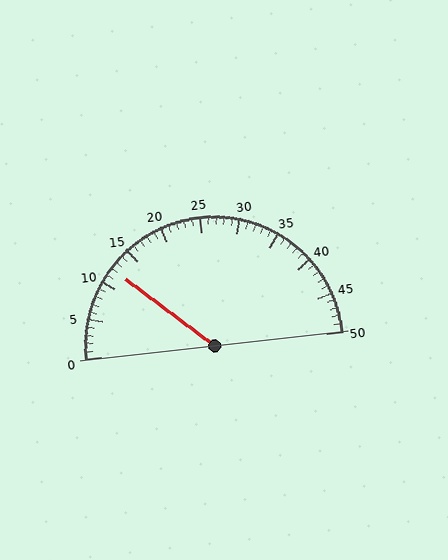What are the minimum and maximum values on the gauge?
The gauge ranges from 0 to 50.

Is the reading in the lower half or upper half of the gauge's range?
The reading is in the lower half of the range (0 to 50).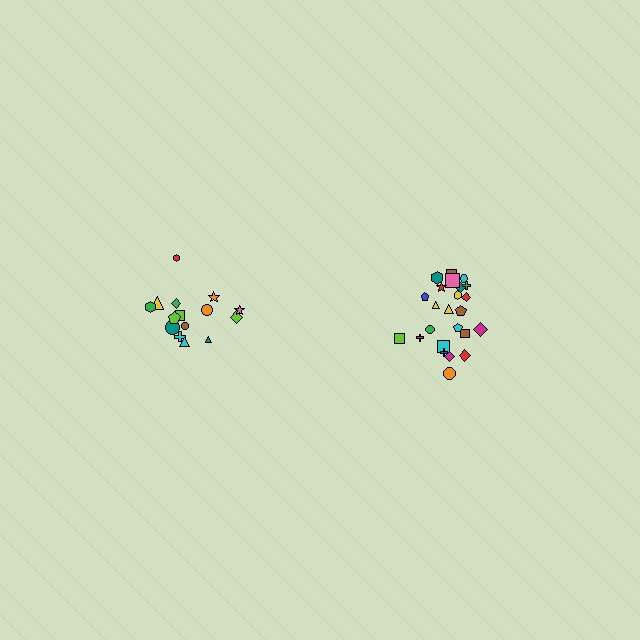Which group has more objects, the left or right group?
The right group.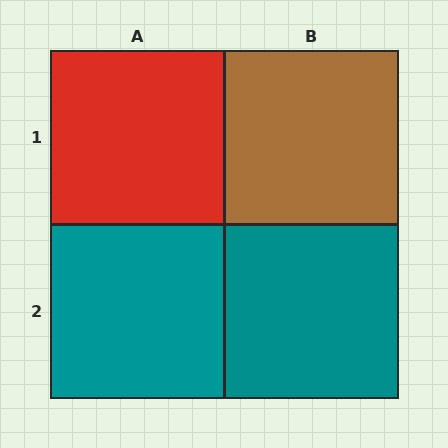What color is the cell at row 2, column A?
Teal.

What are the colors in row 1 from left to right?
Red, brown.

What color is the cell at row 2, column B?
Teal.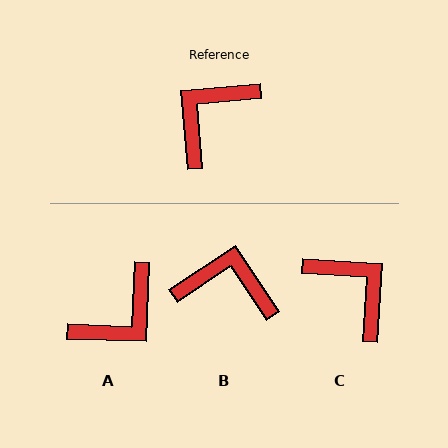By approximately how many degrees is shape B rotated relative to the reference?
Approximately 61 degrees clockwise.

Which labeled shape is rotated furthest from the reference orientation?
A, about 173 degrees away.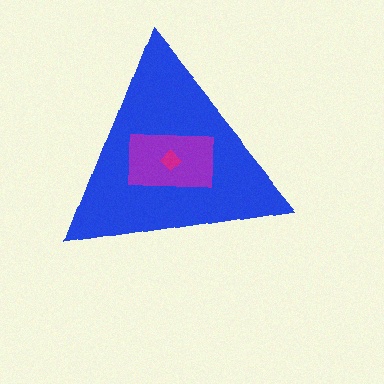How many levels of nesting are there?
3.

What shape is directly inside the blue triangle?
The purple rectangle.